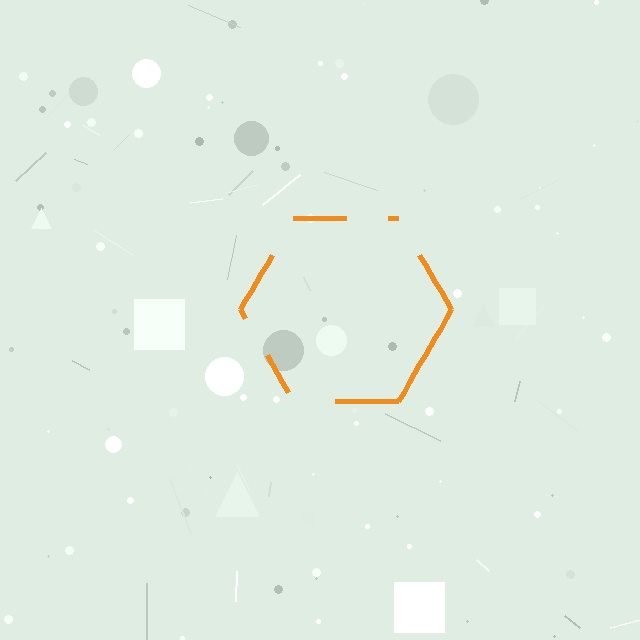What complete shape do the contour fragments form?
The contour fragments form a hexagon.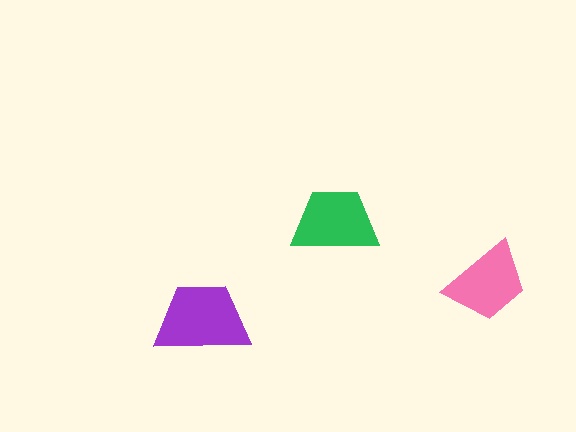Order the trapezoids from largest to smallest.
the purple one, the green one, the pink one.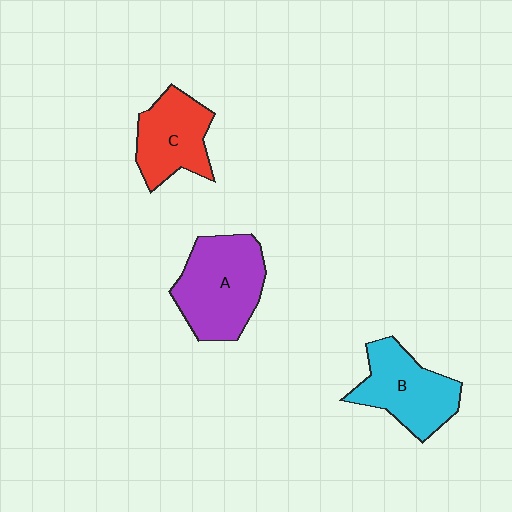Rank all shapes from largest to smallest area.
From largest to smallest: A (purple), B (cyan), C (red).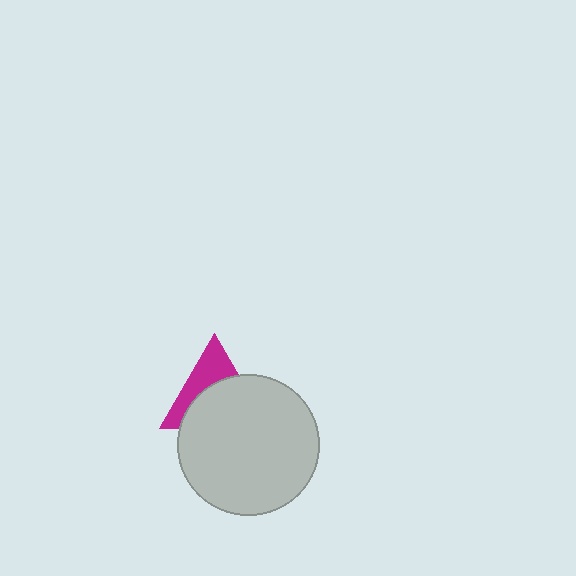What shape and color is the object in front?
The object in front is a light gray circle.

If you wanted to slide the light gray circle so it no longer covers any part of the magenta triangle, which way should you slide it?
Slide it down — that is the most direct way to separate the two shapes.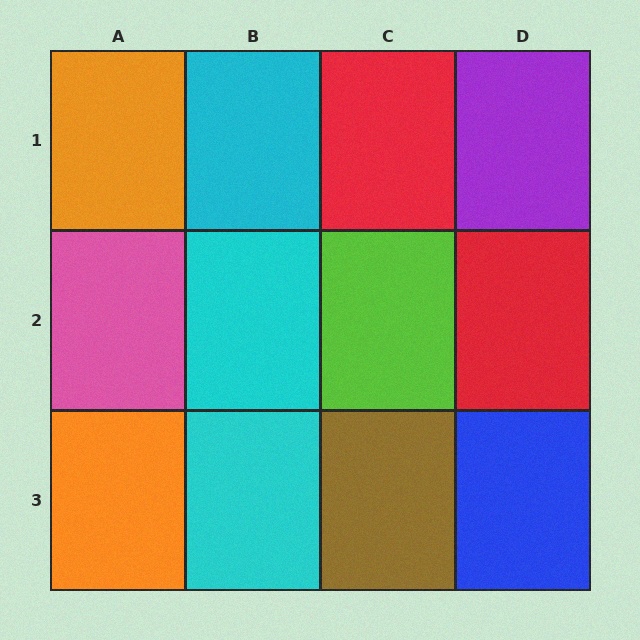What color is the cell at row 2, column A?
Pink.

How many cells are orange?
2 cells are orange.